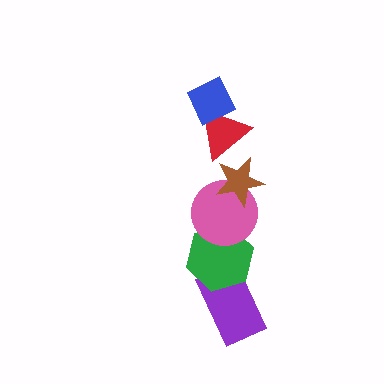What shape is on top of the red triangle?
The blue diamond is on top of the red triangle.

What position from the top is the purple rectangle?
The purple rectangle is 6th from the top.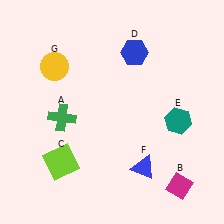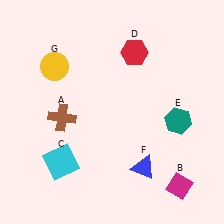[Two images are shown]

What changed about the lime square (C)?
In Image 1, C is lime. In Image 2, it changed to cyan.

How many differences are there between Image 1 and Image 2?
There are 3 differences between the two images.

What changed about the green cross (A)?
In Image 1, A is green. In Image 2, it changed to brown.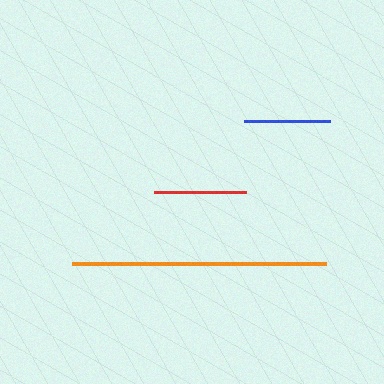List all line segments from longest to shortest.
From longest to shortest: orange, red, blue.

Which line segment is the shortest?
The blue line is the shortest at approximately 86 pixels.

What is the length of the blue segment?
The blue segment is approximately 86 pixels long.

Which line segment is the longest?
The orange line is the longest at approximately 254 pixels.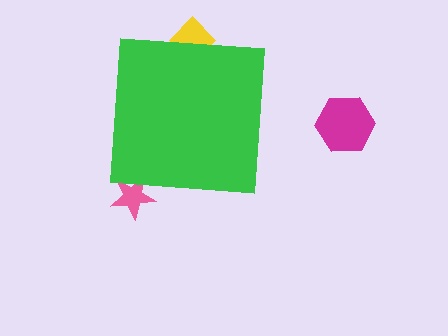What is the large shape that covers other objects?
A green square.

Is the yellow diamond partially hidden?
Yes, the yellow diamond is partially hidden behind the green square.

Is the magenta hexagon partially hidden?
No, the magenta hexagon is fully visible.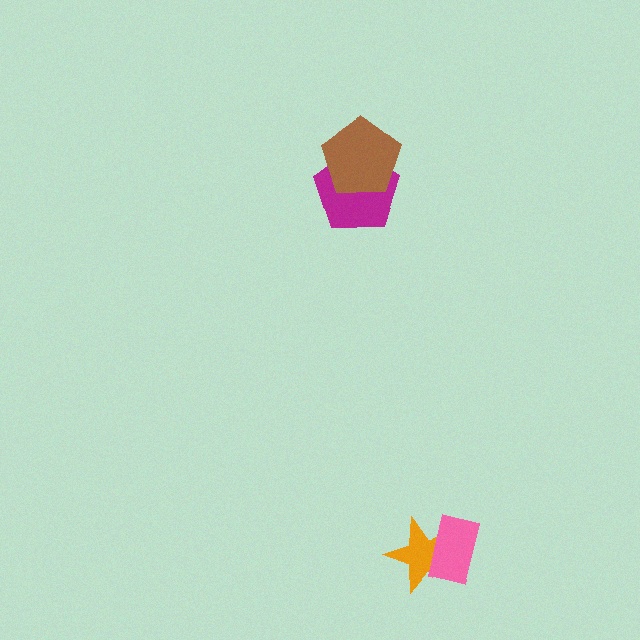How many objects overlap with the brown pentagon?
1 object overlaps with the brown pentagon.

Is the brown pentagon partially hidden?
No, no other shape covers it.